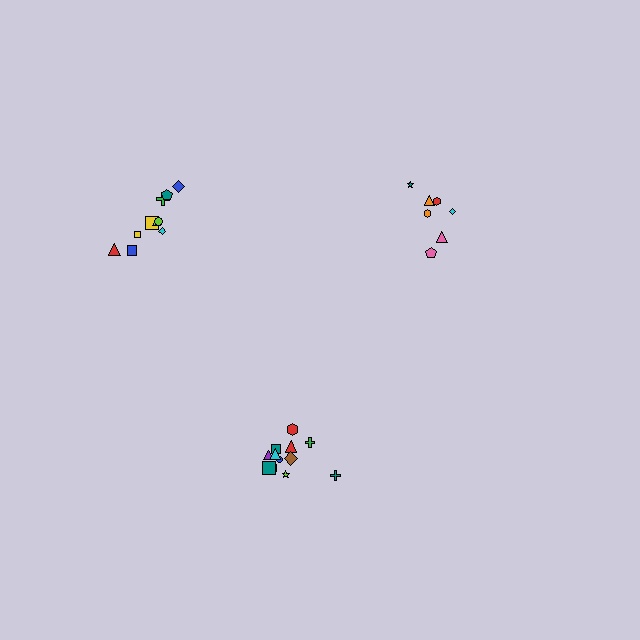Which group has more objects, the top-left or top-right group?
The top-left group.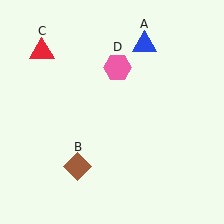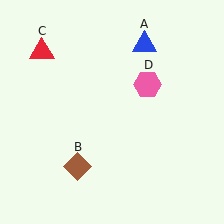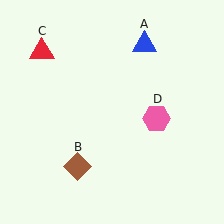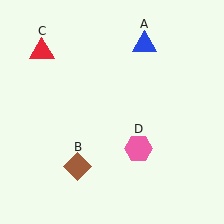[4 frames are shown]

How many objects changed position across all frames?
1 object changed position: pink hexagon (object D).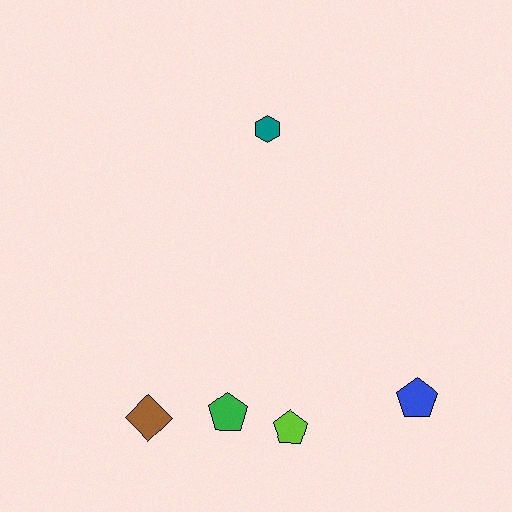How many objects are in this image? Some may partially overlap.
There are 5 objects.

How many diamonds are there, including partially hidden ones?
There is 1 diamond.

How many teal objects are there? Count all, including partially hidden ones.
There is 1 teal object.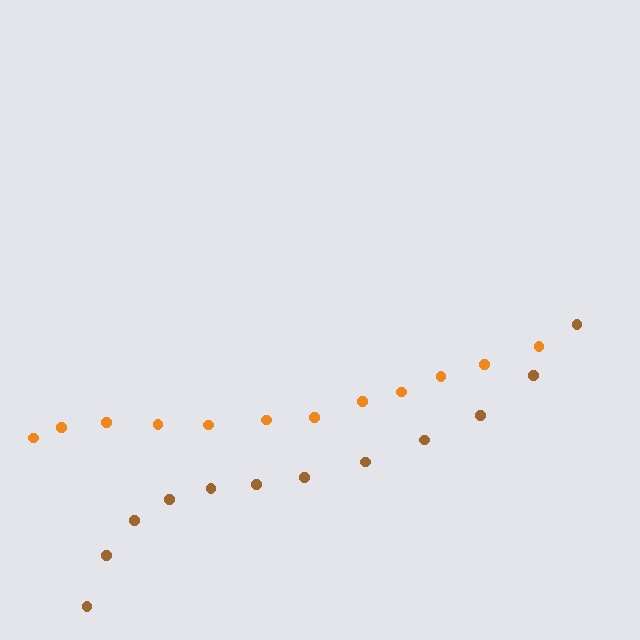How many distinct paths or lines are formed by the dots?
There are 2 distinct paths.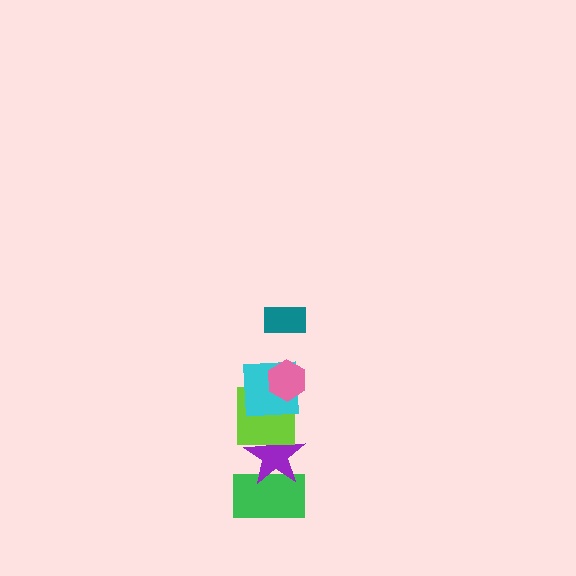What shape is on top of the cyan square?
The pink hexagon is on top of the cyan square.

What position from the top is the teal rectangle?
The teal rectangle is 1st from the top.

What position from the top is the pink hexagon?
The pink hexagon is 2nd from the top.